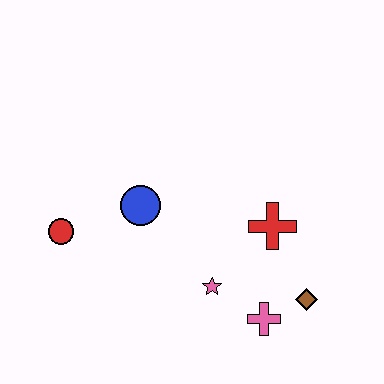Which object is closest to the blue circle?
The red circle is closest to the blue circle.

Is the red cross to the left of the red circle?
No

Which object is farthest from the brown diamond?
The red circle is farthest from the brown diamond.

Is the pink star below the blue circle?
Yes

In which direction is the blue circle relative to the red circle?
The blue circle is to the right of the red circle.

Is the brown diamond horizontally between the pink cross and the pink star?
No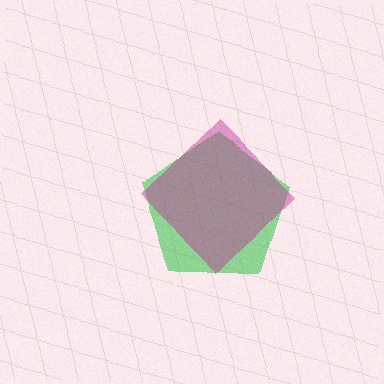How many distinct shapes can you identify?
There are 2 distinct shapes: a green pentagon, a magenta diamond.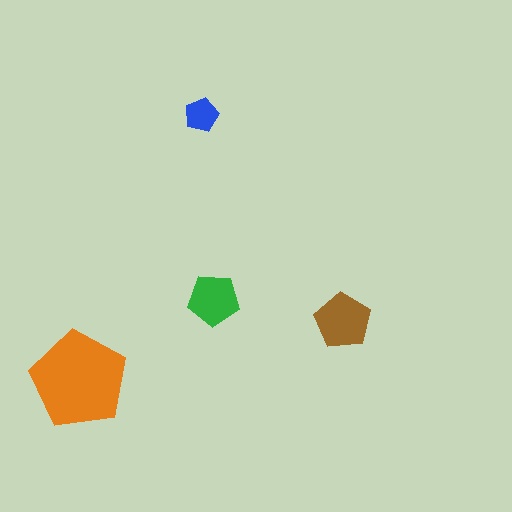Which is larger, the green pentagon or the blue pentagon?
The green one.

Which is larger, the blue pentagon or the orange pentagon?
The orange one.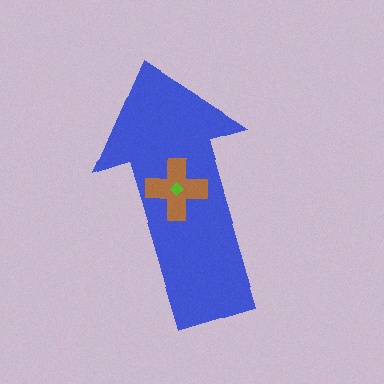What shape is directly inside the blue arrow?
The brown cross.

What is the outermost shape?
The blue arrow.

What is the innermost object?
The lime diamond.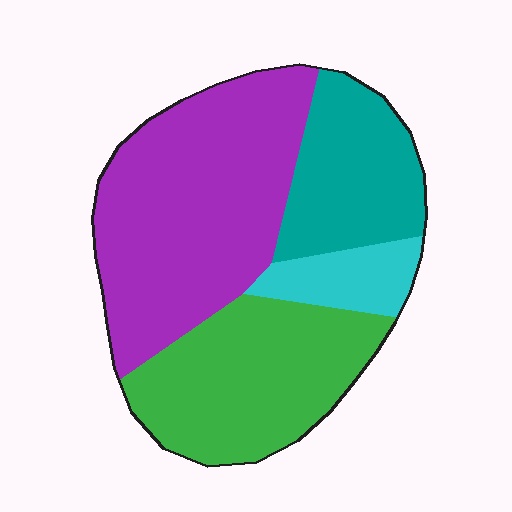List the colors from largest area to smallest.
From largest to smallest: purple, green, teal, cyan.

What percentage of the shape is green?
Green covers around 30% of the shape.